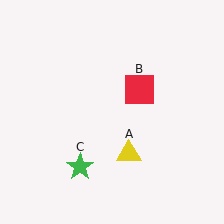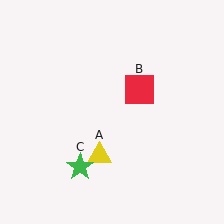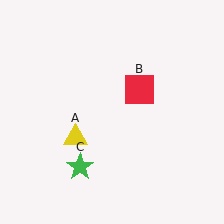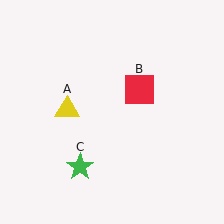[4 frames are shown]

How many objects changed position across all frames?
1 object changed position: yellow triangle (object A).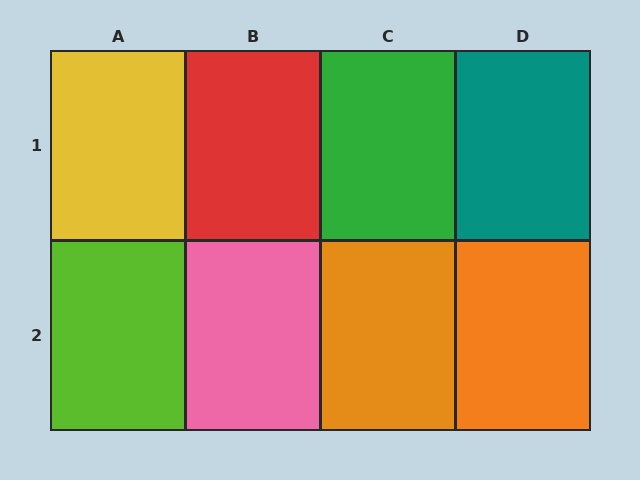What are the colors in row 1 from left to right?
Yellow, red, green, teal.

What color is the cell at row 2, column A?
Lime.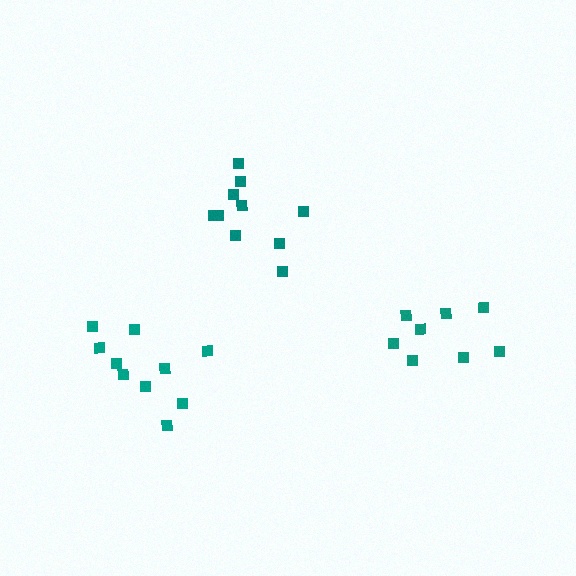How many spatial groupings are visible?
There are 3 spatial groupings.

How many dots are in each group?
Group 1: 10 dots, Group 2: 10 dots, Group 3: 8 dots (28 total).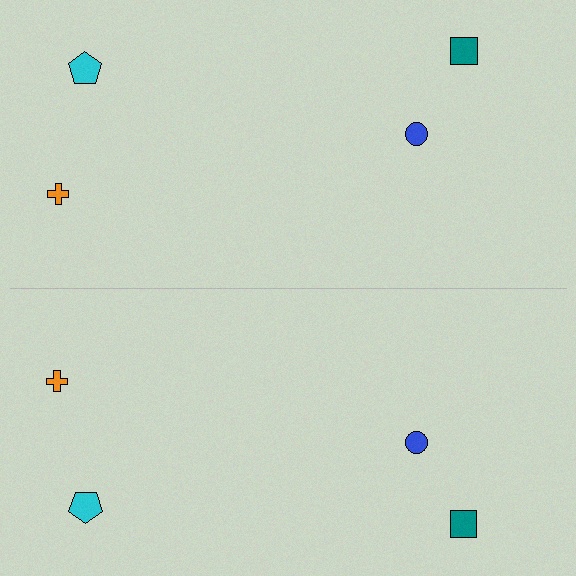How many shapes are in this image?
There are 8 shapes in this image.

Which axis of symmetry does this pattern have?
The pattern has a horizontal axis of symmetry running through the center of the image.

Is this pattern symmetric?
Yes, this pattern has bilateral (reflection) symmetry.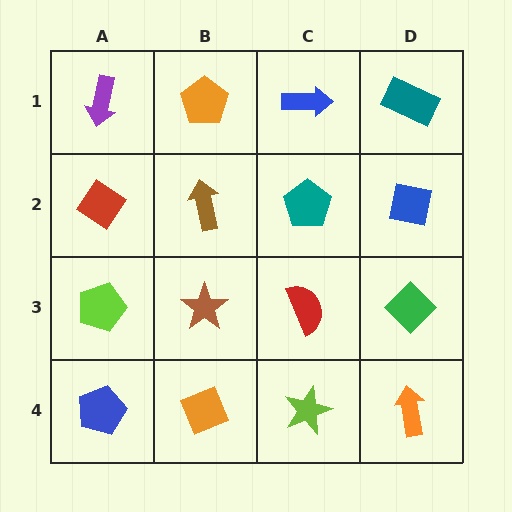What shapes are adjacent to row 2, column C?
A blue arrow (row 1, column C), a red semicircle (row 3, column C), a brown arrow (row 2, column B), a blue square (row 2, column D).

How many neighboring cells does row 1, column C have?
3.